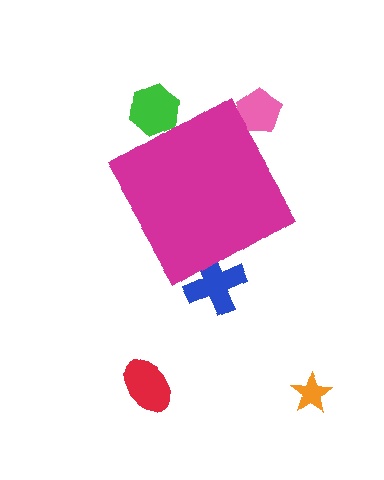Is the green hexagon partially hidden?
Yes, the green hexagon is partially hidden behind the magenta diamond.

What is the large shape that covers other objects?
A magenta diamond.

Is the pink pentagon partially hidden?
Yes, the pink pentagon is partially hidden behind the magenta diamond.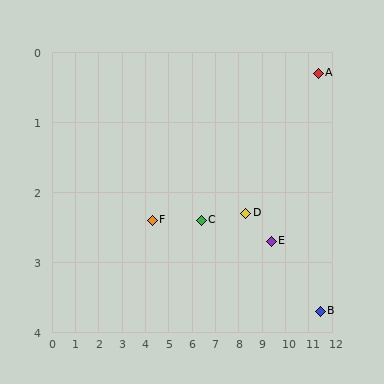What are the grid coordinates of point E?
Point E is at approximately (9.4, 2.7).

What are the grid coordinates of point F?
Point F is at approximately (4.3, 2.4).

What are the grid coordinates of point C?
Point C is at approximately (6.4, 2.4).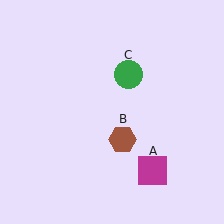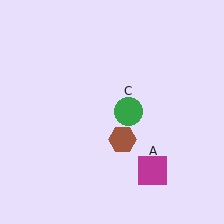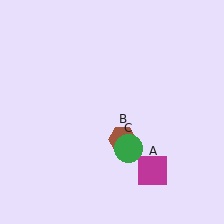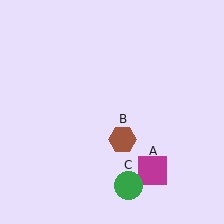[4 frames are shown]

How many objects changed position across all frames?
1 object changed position: green circle (object C).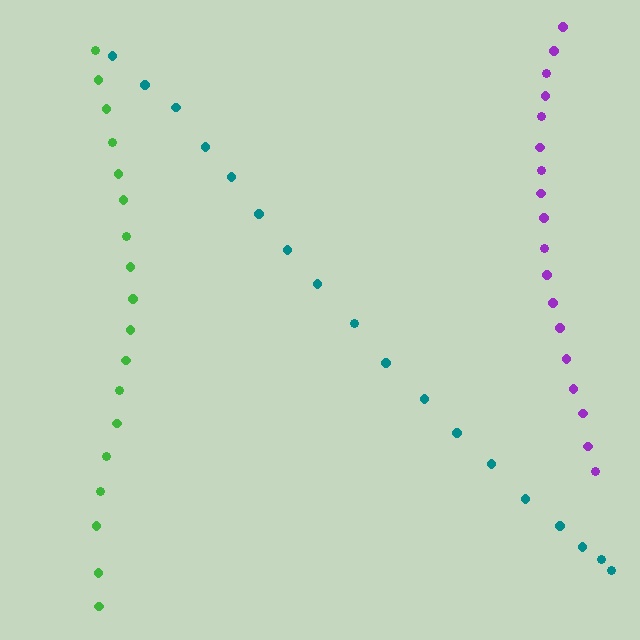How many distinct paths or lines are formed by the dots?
There are 3 distinct paths.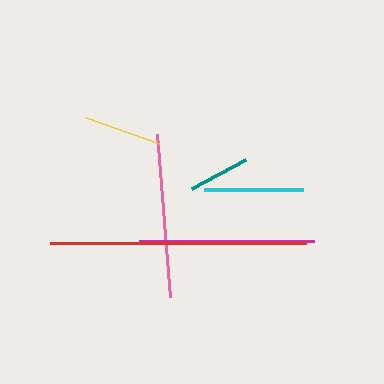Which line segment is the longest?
The red line is the longest at approximately 256 pixels.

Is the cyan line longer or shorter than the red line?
The red line is longer than the cyan line.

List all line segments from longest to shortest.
From longest to shortest: red, magenta, pink, cyan, yellow, teal.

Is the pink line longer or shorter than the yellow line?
The pink line is longer than the yellow line.